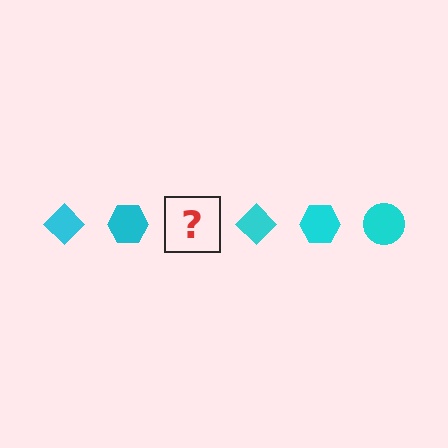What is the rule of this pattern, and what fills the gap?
The rule is that the pattern cycles through diamond, hexagon, circle shapes in cyan. The gap should be filled with a cyan circle.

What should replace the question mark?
The question mark should be replaced with a cyan circle.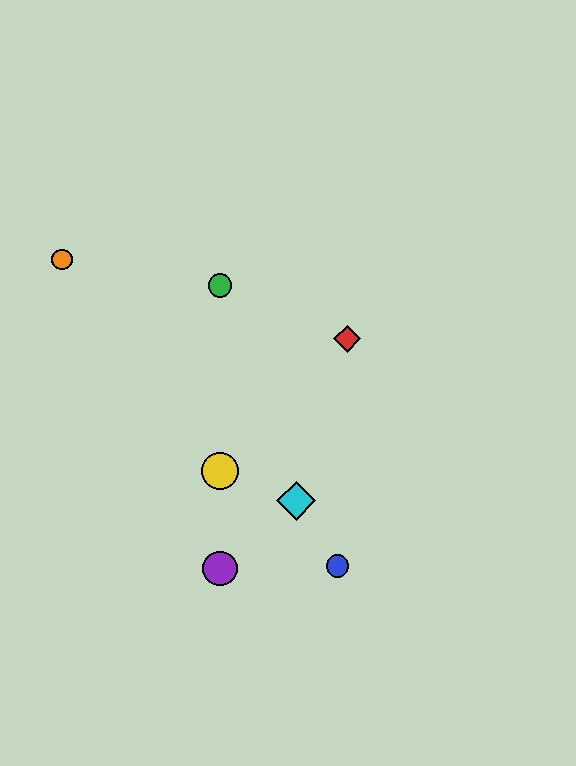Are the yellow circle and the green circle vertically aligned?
Yes, both are at x≈220.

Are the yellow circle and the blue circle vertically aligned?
No, the yellow circle is at x≈220 and the blue circle is at x≈337.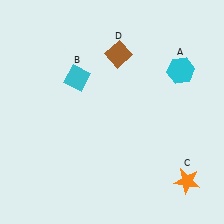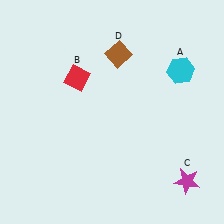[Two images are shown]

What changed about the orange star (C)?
In Image 1, C is orange. In Image 2, it changed to magenta.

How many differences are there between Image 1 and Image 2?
There are 2 differences between the two images.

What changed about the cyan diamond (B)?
In Image 1, B is cyan. In Image 2, it changed to red.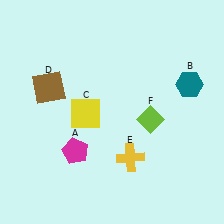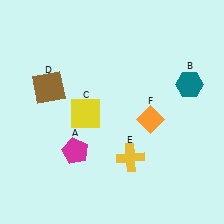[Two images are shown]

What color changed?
The diamond (F) changed from lime in Image 1 to orange in Image 2.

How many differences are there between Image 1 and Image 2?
There is 1 difference between the two images.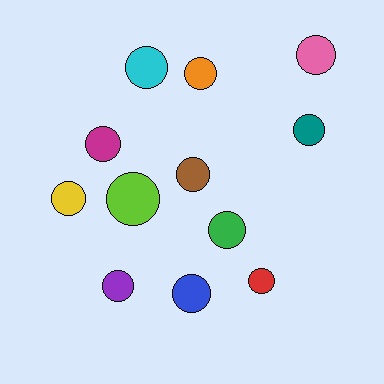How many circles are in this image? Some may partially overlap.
There are 12 circles.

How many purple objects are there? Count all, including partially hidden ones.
There is 1 purple object.